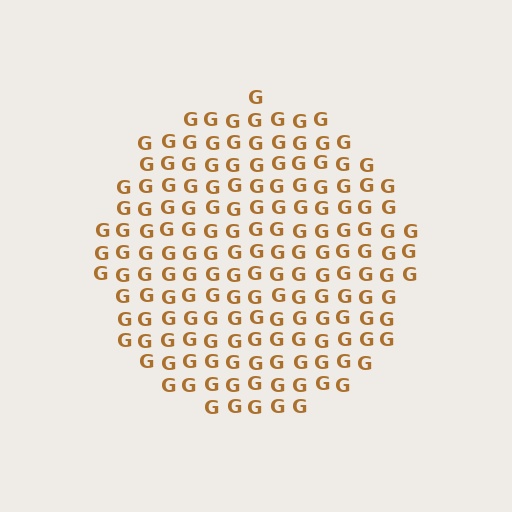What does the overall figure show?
The overall figure shows a circle.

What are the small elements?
The small elements are letter G's.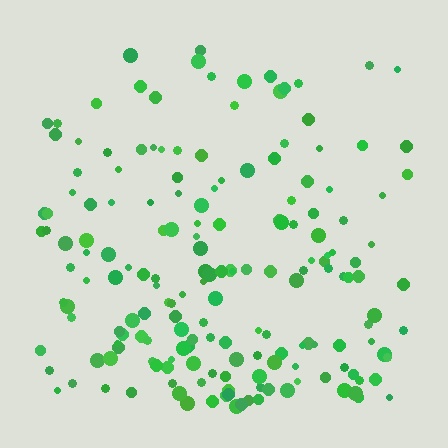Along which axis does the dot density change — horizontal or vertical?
Vertical.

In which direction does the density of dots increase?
From top to bottom, with the bottom side densest.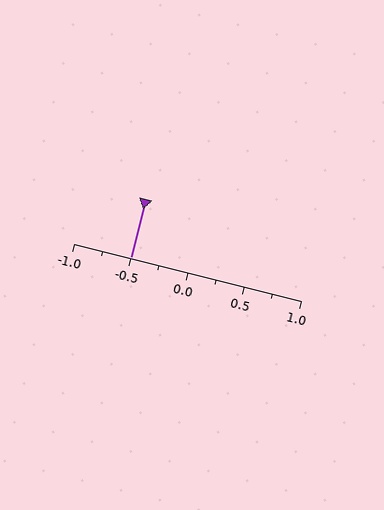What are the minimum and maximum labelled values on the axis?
The axis runs from -1.0 to 1.0.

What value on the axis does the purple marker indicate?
The marker indicates approximately -0.5.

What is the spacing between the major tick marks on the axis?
The major ticks are spaced 0.5 apart.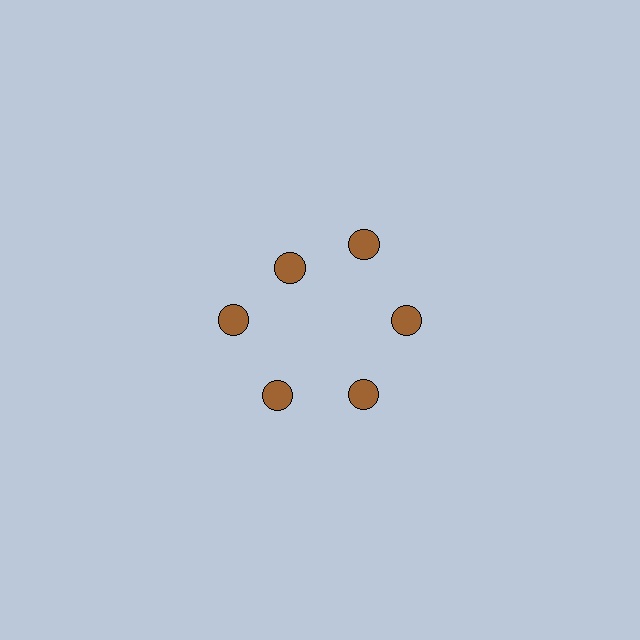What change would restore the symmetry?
The symmetry would be restored by moving it outward, back onto the ring so that all 6 circles sit at equal angles and equal distance from the center.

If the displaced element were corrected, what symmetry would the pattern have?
It would have 6-fold rotational symmetry — the pattern would map onto itself every 60 degrees.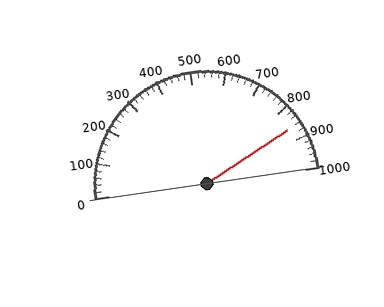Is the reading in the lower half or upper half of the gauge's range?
The reading is in the upper half of the range (0 to 1000).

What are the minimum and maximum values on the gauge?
The gauge ranges from 0 to 1000.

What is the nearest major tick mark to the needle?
The nearest major tick mark is 900.